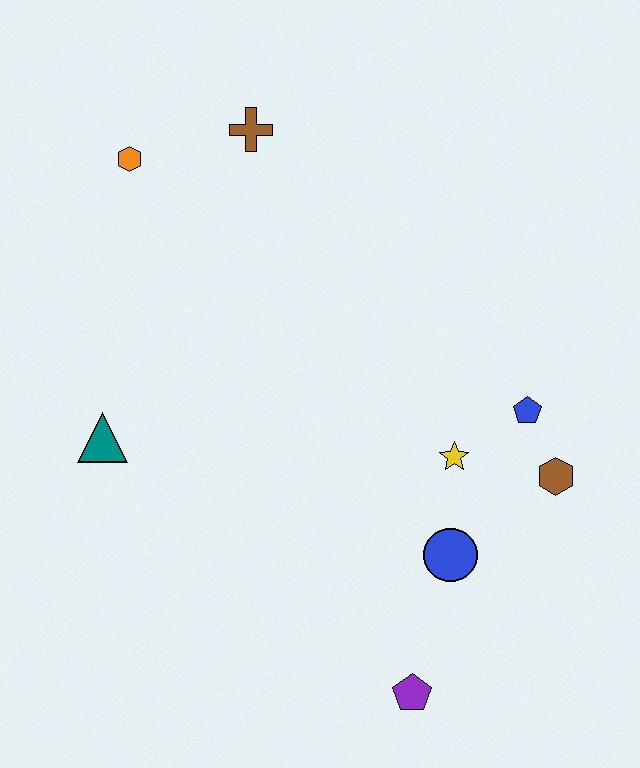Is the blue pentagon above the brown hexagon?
Yes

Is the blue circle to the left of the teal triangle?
No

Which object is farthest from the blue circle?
The orange hexagon is farthest from the blue circle.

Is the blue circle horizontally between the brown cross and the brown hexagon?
Yes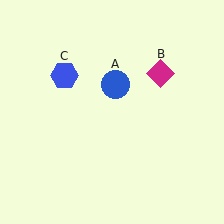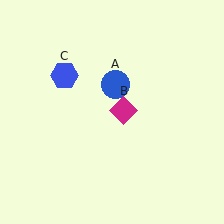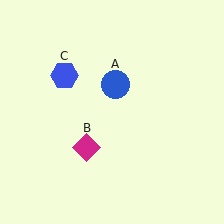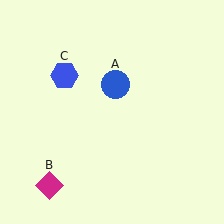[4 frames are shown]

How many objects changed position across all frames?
1 object changed position: magenta diamond (object B).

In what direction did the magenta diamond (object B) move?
The magenta diamond (object B) moved down and to the left.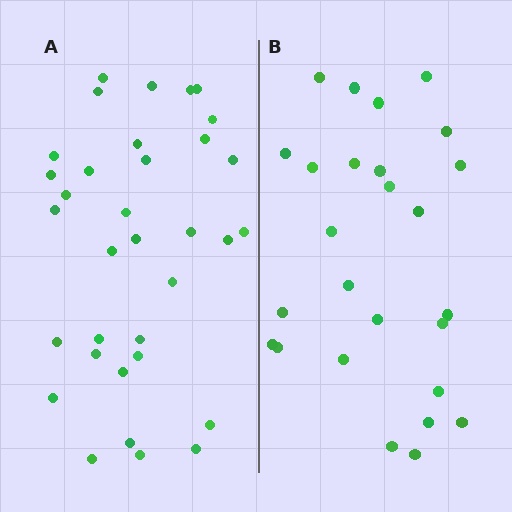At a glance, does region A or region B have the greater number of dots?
Region A (the left region) has more dots.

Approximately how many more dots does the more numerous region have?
Region A has roughly 8 or so more dots than region B.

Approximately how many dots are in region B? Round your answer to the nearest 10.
About 30 dots. (The exact count is 26, which rounds to 30.)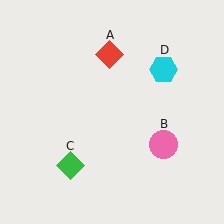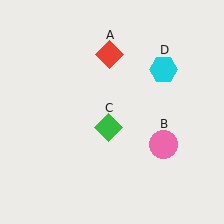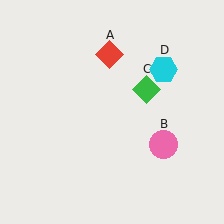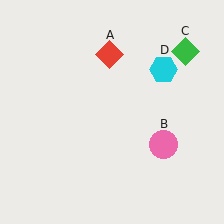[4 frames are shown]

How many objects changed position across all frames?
1 object changed position: green diamond (object C).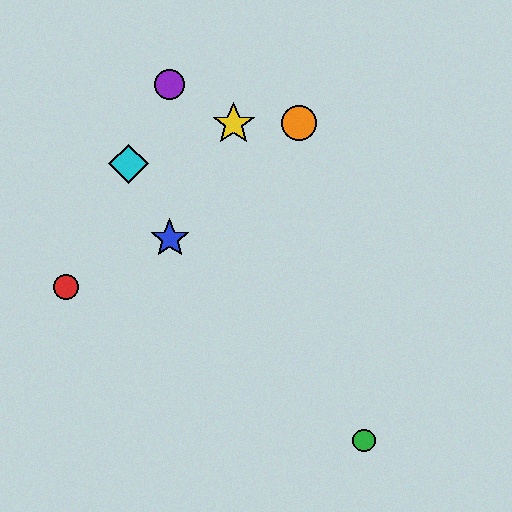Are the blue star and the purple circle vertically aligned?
Yes, both are at x≈170.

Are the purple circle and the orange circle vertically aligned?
No, the purple circle is at x≈170 and the orange circle is at x≈299.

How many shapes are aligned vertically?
2 shapes (the blue star, the purple circle) are aligned vertically.